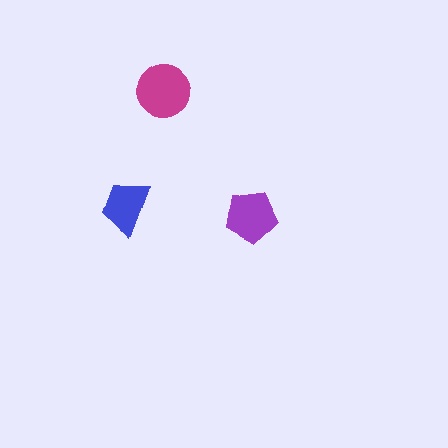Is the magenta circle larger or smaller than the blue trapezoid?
Larger.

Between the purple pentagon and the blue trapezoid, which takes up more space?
The purple pentagon.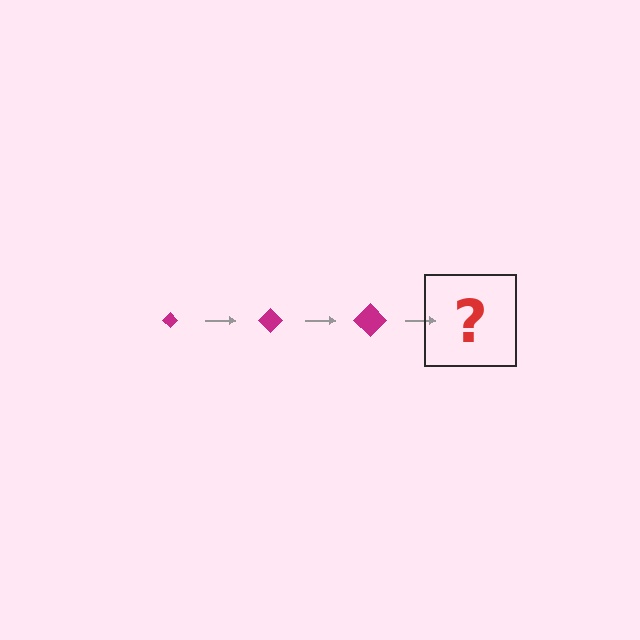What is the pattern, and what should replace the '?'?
The pattern is that the diamond gets progressively larger each step. The '?' should be a magenta diamond, larger than the previous one.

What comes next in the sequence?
The next element should be a magenta diamond, larger than the previous one.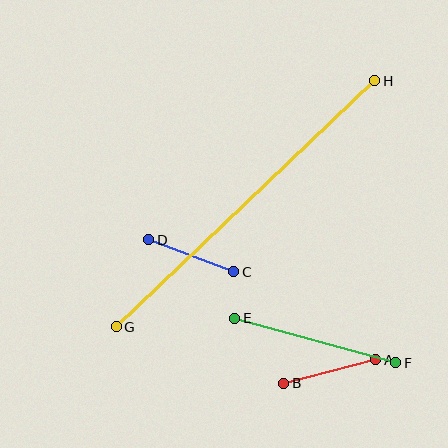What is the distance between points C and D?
The distance is approximately 91 pixels.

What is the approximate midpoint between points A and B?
The midpoint is at approximately (330, 371) pixels.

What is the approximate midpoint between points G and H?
The midpoint is at approximately (245, 204) pixels.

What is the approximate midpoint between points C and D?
The midpoint is at approximately (191, 256) pixels.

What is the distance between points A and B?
The distance is approximately 95 pixels.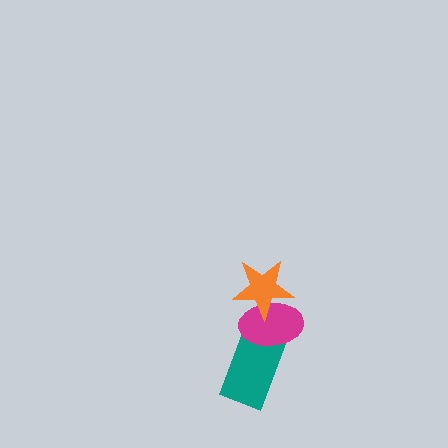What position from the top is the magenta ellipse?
The magenta ellipse is 2nd from the top.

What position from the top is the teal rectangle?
The teal rectangle is 3rd from the top.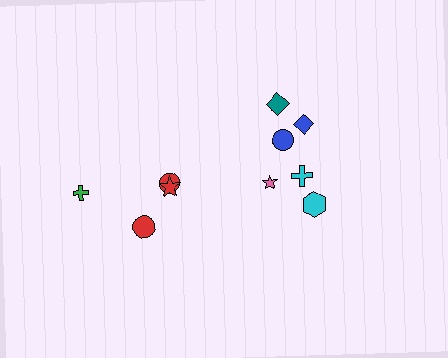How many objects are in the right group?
There are 6 objects.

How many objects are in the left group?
There are 4 objects.